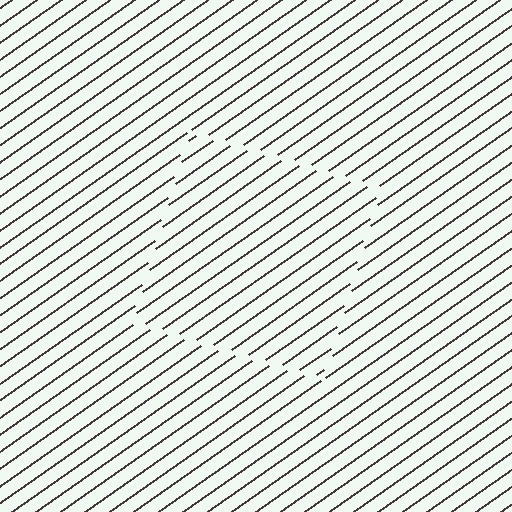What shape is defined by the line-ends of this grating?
An illusory square. The interior of the shape contains the same grating, shifted by half a period — the contour is defined by the phase discontinuity where line-ends from the inner and outer gratings abut.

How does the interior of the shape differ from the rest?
The interior of the shape contains the same grating, shifted by half a period — the contour is defined by the phase discontinuity where line-ends from the inner and outer gratings abut.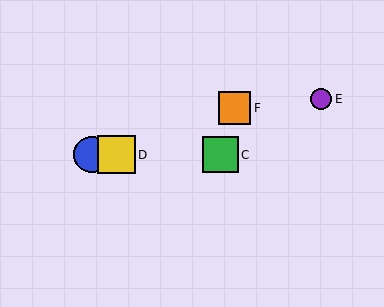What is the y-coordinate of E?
Object E is at y≈99.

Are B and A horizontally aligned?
Yes, both are at y≈155.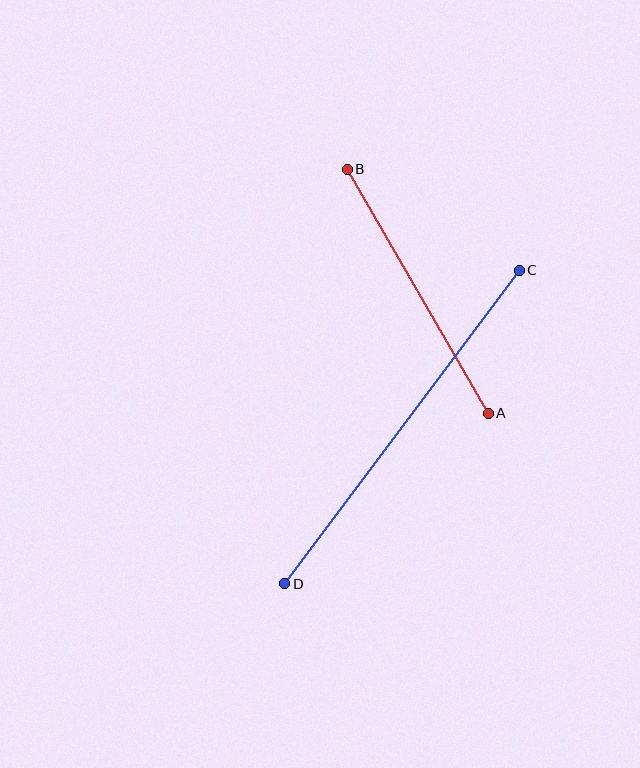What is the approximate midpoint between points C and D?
The midpoint is at approximately (402, 427) pixels.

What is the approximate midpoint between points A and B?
The midpoint is at approximately (418, 291) pixels.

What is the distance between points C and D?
The distance is approximately 392 pixels.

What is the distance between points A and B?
The distance is approximately 282 pixels.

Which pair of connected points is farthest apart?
Points C and D are farthest apart.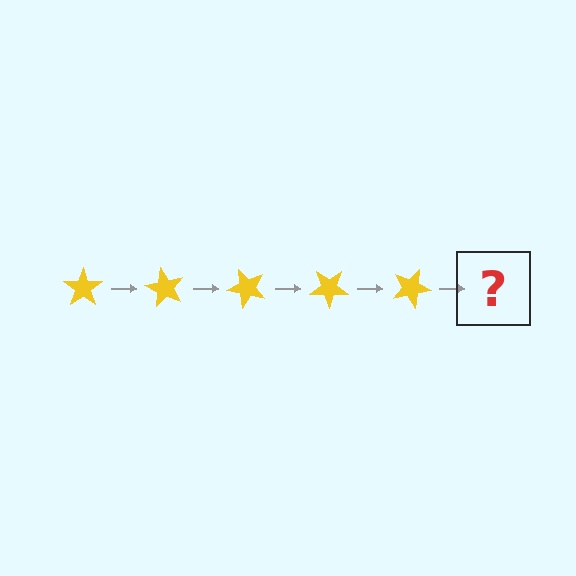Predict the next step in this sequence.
The next step is a yellow star rotated 300 degrees.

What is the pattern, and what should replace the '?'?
The pattern is that the star rotates 60 degrees each step. The '?' should be a yellow star rotated 300 degrees.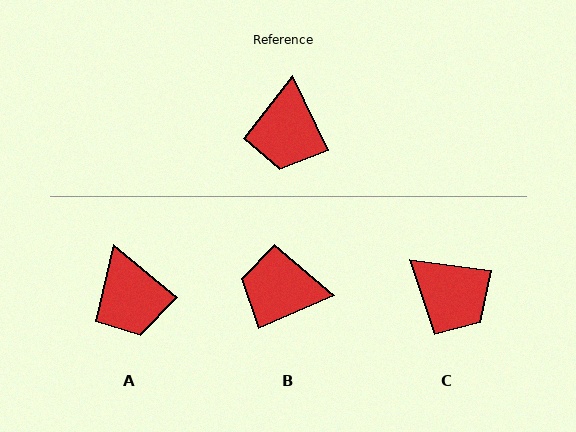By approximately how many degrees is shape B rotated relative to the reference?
Approximately 93 degrees clockwise.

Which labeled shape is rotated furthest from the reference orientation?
B, about 93 degrees away.